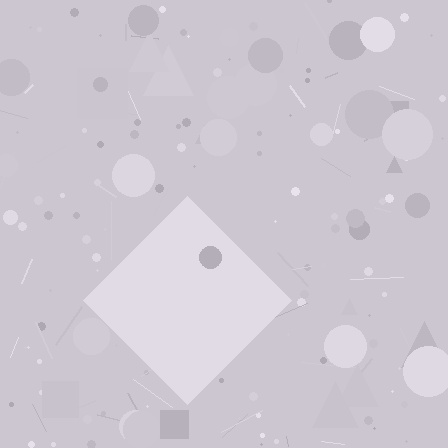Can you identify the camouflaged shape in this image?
The camouflaged shape is a diamond.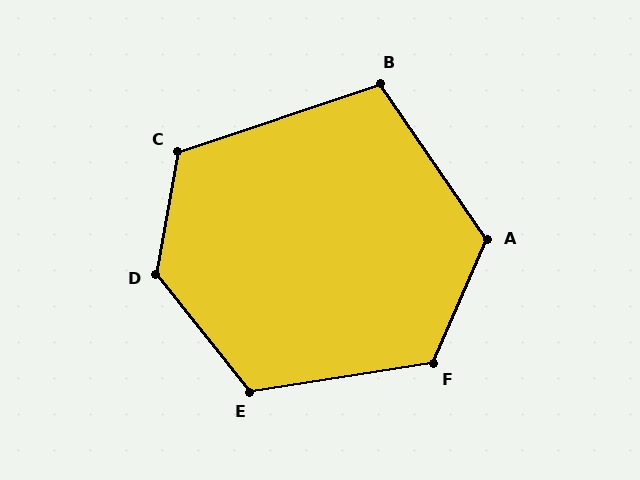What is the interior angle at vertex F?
Approximately 123 degrees (obtuse).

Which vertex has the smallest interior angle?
B, at approximately 106 degrees.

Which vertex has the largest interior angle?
D, at approximately 132 degrees.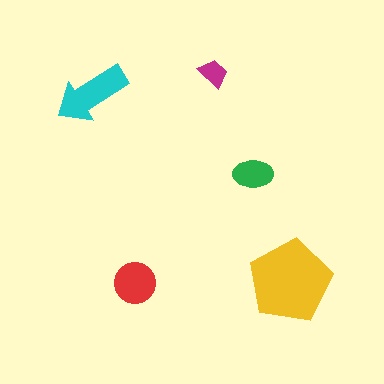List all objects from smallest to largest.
The magenta trapezoid, the green ellipse, the red circle, the cyan arrow, the yellow pentagon.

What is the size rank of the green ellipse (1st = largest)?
4th.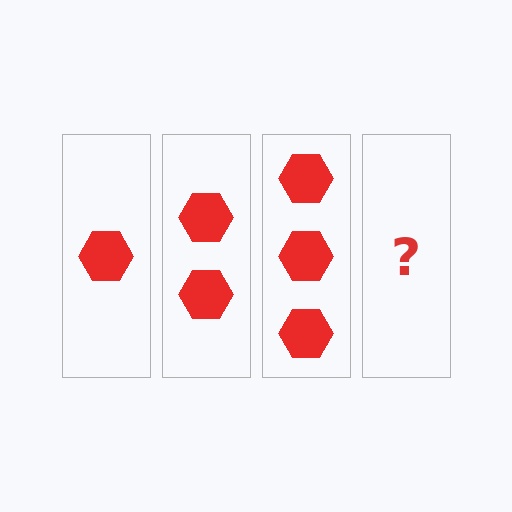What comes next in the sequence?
The next element should be 4 hexagons.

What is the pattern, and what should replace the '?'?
The pattern is that each step adds one more hexagon. The '?' should be 4 hexagons.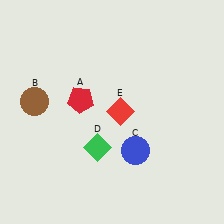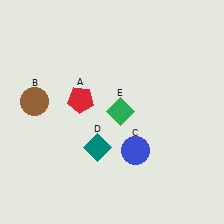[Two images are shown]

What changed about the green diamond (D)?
In Image 1, D is green. In Image 2, it changed to teal.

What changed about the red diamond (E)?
In Image 1, E is red. In Image 2, it changed to green.